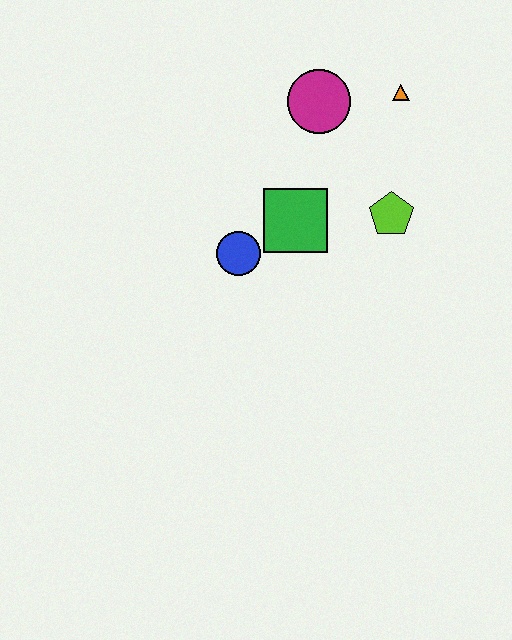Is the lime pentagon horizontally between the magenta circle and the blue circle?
No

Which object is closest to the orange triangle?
The magenta circle is closest to the orange triangle.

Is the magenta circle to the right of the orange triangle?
No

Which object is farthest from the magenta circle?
The blue circle is farthest from the magenta circle.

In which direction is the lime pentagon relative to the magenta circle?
The lime pentagon is below the magenta circle.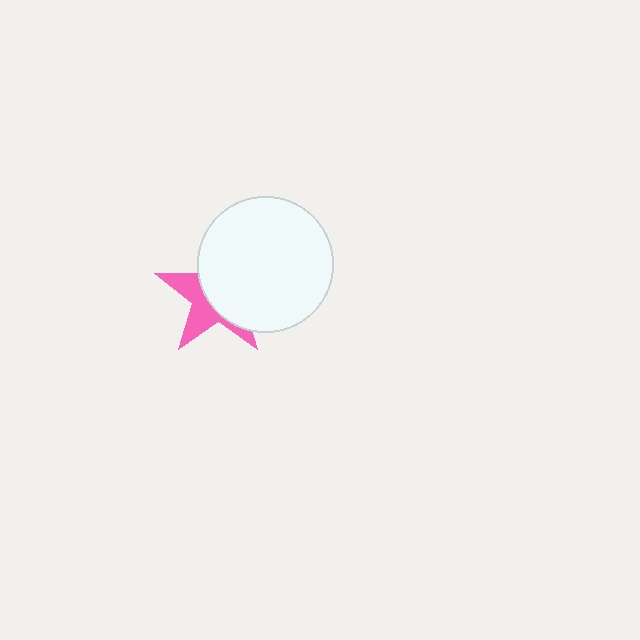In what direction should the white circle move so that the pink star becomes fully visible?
The white circle should move right. That is the shortest direction to clear the overlap and leave the pink star fully visible.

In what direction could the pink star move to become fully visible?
The pink star could move left. That would shift it out from behind the white circle entirely.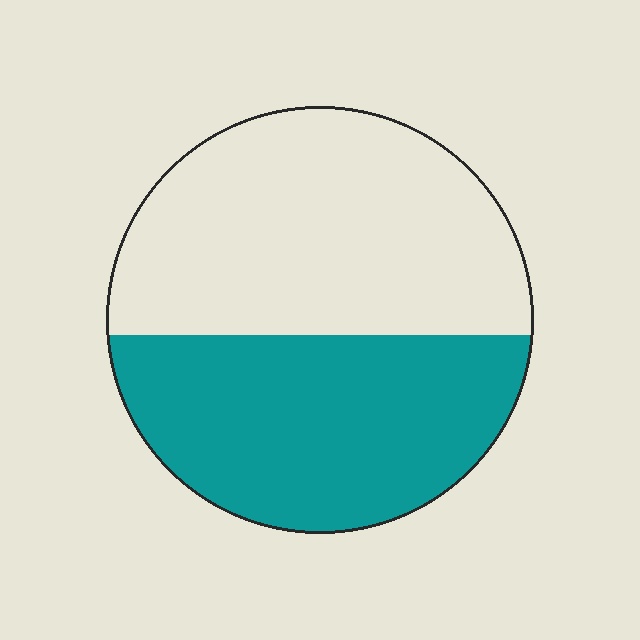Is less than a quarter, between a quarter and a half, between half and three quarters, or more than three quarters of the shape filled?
Between a quarter and a half.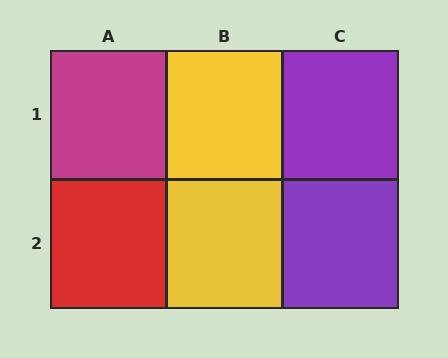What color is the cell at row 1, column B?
Yellow.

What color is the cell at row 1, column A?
Magenta.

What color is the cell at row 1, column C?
Purple.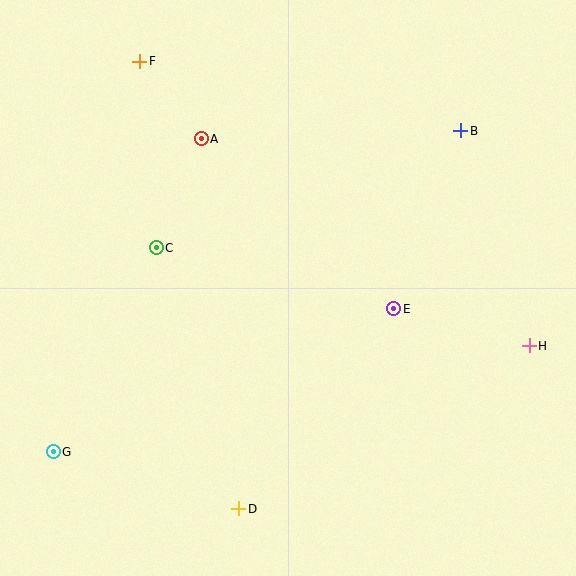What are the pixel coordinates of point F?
Point F is at (140, 61).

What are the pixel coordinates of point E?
Point E is at (394, 309).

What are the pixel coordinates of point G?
Point G is at (53, 452).